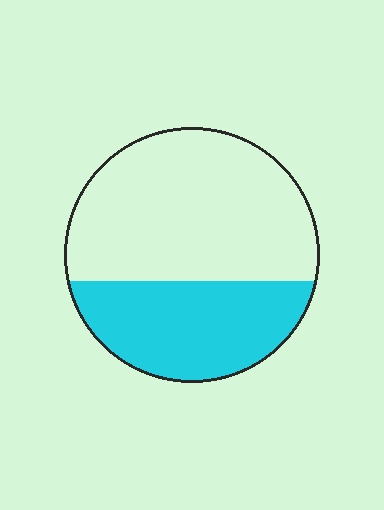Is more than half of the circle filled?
No.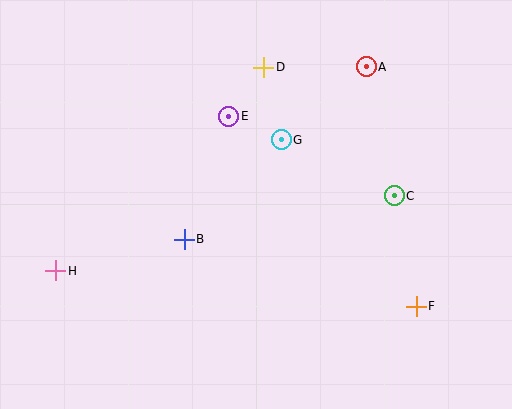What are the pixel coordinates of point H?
Point H is at (56, 271).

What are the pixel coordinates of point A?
Point A is at (366, 67).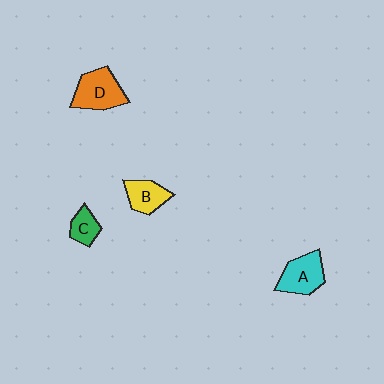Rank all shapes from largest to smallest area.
From largest to smallest: D (orange), A (cyan), B (yellow), C (green).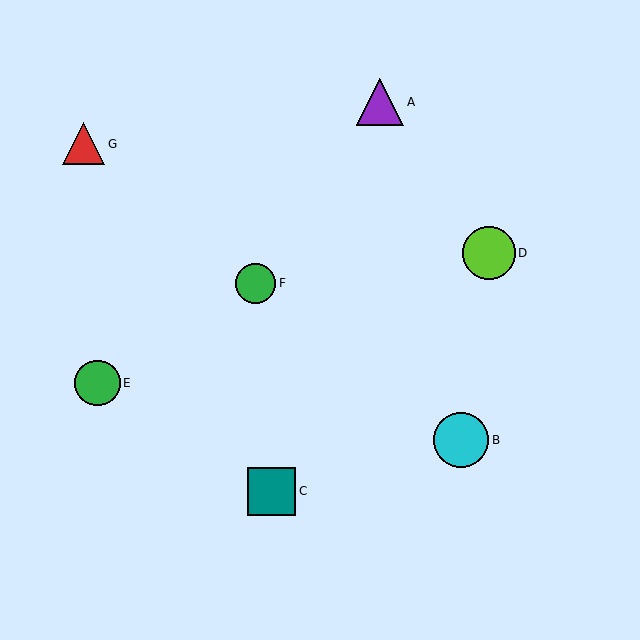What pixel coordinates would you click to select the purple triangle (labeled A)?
Click at (380, 102) to select the purple triangle A.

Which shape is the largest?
The cyan circle (labeled B) is the largest.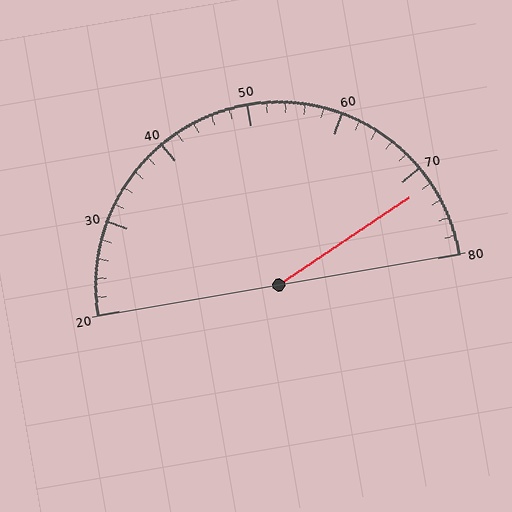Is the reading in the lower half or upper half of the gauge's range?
The reading is in the upper half of the range (20 to 80).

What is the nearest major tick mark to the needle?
The nearest major tick mark is 70.